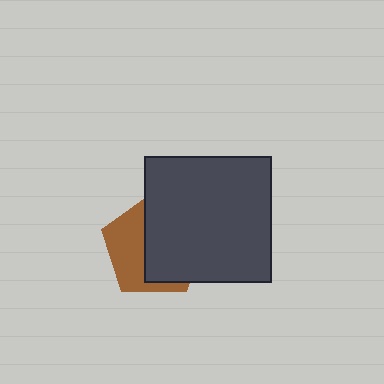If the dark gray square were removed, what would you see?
You would see the complete brown pentagon.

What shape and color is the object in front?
The object in front is a dark gray square.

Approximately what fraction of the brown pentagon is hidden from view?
Roughly 59% of the brown pentagon is hidden behind the dark gray square.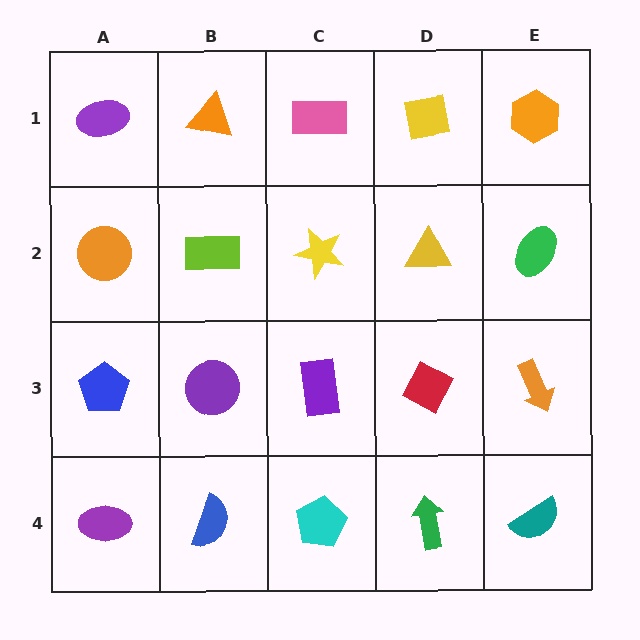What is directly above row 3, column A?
An orange circle.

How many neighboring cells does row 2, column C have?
4.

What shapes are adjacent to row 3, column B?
A lime rectangle (row 2, column B), a blue semicircle (row 4, column B), a blue pentagon (row 3, column A), a purple rectangle (row 3, column C).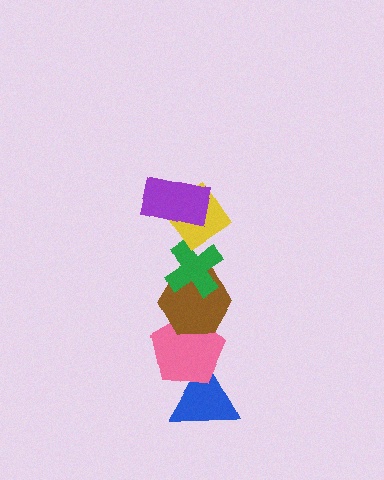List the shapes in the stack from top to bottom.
From top to bottom: the purple rectangle, the yellow diamond, the green cross, the brown hexagon, the pink pentagon, the blue triangle.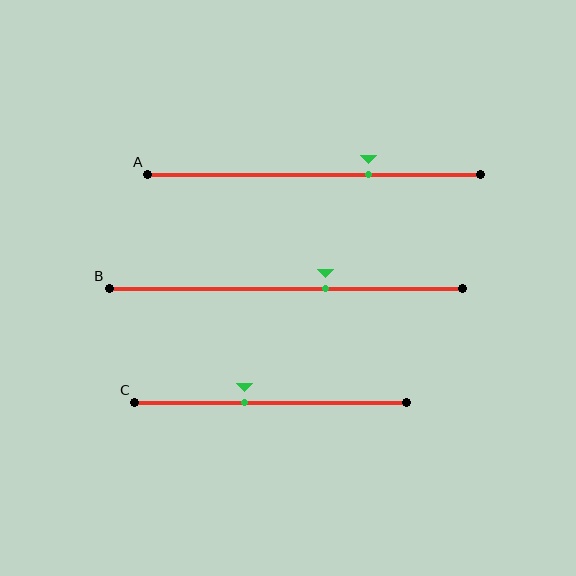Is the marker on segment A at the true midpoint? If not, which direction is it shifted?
No, the marker on segment A is shifted to the right by about 16% of the segment length.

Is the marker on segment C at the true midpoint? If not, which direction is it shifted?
No, the marker on segment C is shifted to the left by about 10% of the segment length.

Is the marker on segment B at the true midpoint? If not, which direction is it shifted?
No, the marker on segment B is shifted to the right by about 11% of the segment length.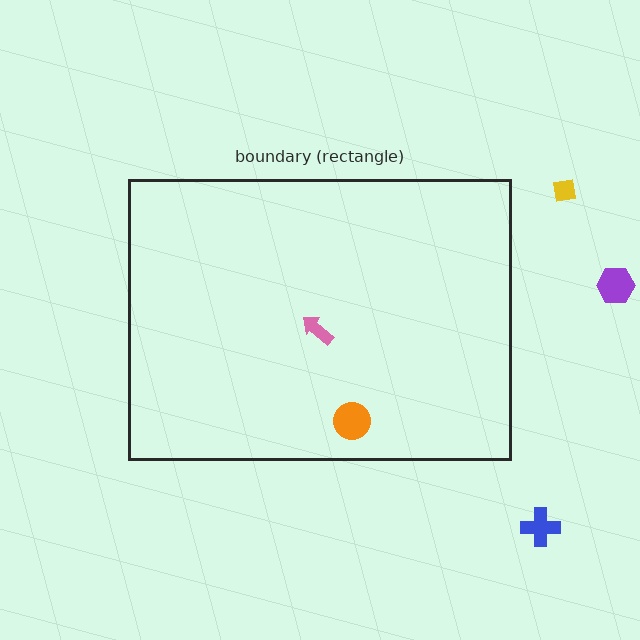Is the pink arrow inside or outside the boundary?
Inside.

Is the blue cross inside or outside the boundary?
Outside.